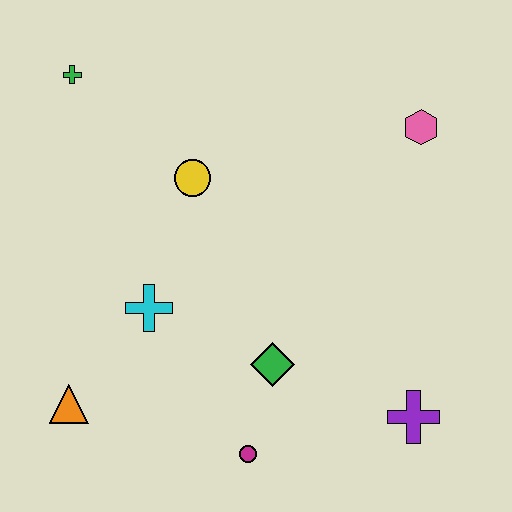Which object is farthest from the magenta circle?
The green cross is farthest from the magenta circle.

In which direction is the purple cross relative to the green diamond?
The purple cross is to the right of the green diamond.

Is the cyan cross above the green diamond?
Yes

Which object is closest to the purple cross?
The green diamond is closest to the purple cross.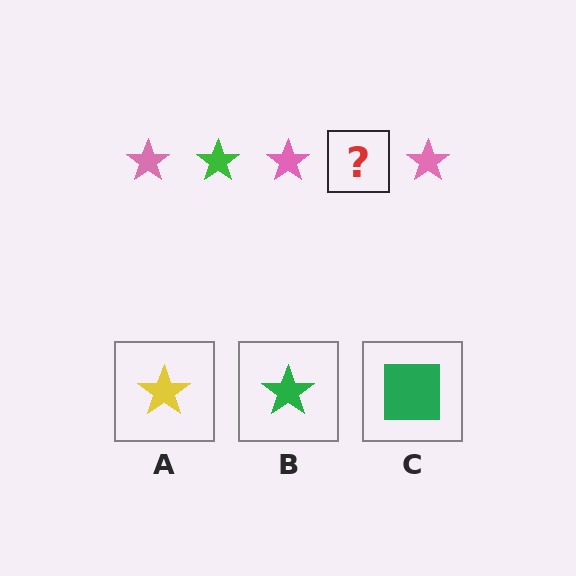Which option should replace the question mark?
Option B.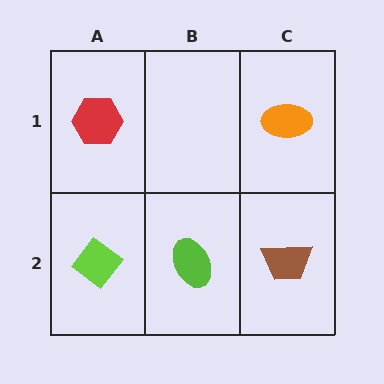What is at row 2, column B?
A lime ellipse.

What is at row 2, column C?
A brown trapezoid.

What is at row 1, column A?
A red hexagon.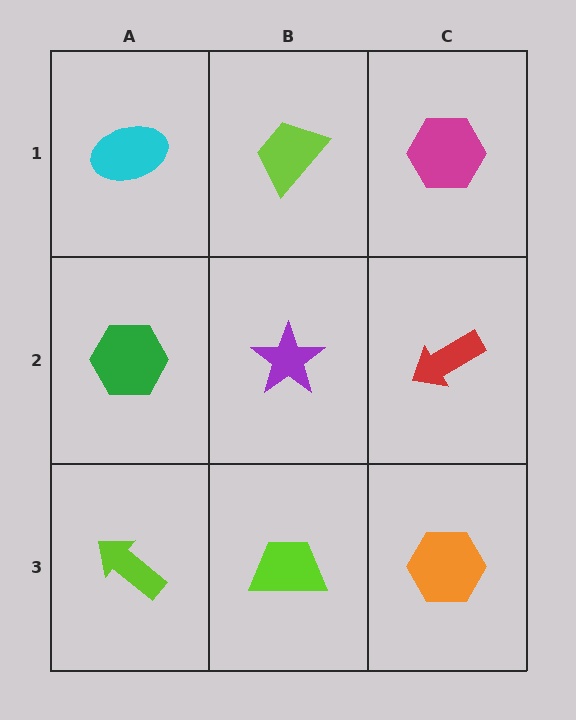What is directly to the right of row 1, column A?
A lime trapezoid.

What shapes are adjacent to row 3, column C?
A red arrow (row 2, column C), a lime trapezoid (row 3, column B).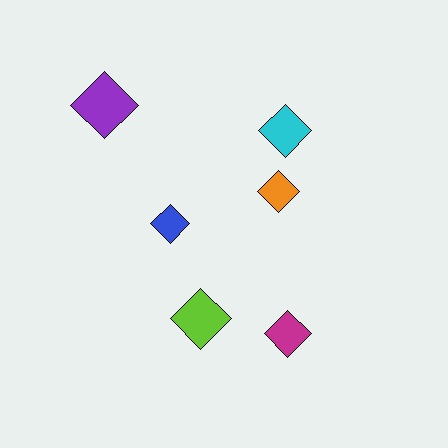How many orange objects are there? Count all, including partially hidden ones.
There is 1 orange object.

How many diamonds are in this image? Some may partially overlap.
There are 6 diamonds.